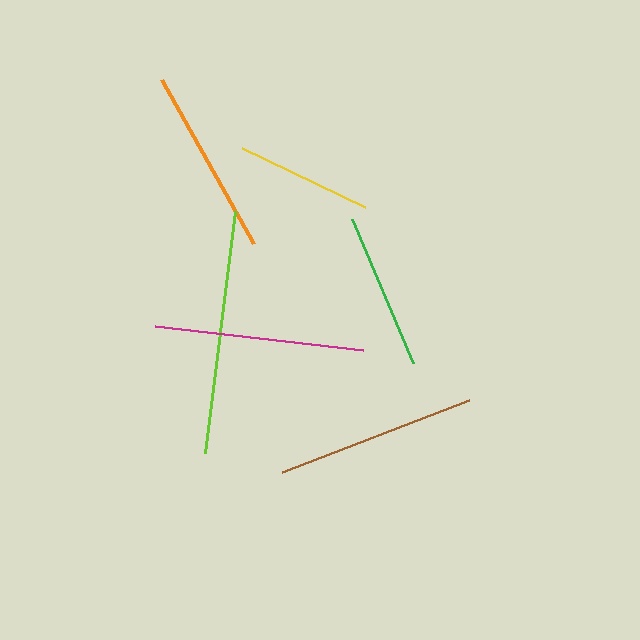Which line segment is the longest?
The lime line is the longest at approximately 243 pixels.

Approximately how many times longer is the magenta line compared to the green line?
The magenta line is approximately 1.3 times the length of the green line.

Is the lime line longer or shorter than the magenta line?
The lime line is longer than the magenta line.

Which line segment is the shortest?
The yellow line is the shortest at approximately 137 pixels.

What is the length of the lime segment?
The lime segment is approximately 243 pixels long.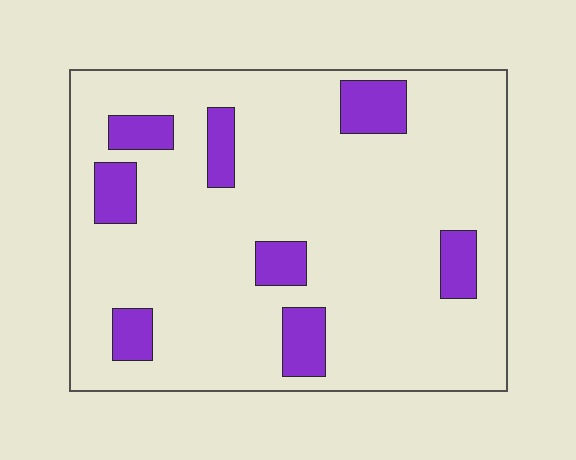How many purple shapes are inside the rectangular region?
8.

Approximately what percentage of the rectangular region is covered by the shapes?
Approximately 15%.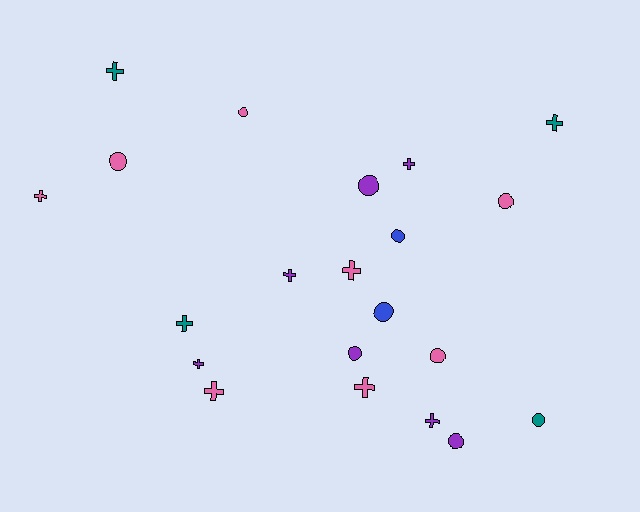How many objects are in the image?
There are 21 objects.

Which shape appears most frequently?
Cross, with 11 objects.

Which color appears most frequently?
Pink, with 8 objects.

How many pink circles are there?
There are 4 pink circles.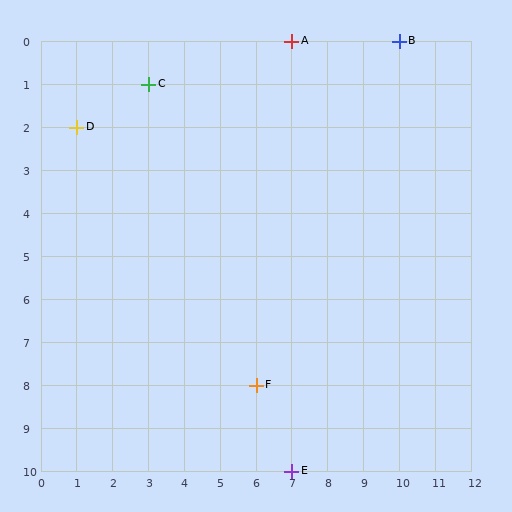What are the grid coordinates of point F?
Point F is at grid coordinates (6, 8).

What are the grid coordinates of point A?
Point A is at grid coordinates (7, 0).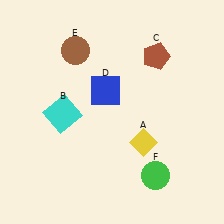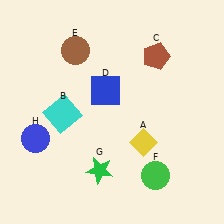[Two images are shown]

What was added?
A green star (G), a blue circle (H) were added in Image 2.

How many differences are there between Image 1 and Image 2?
There are 2 differences between the two images.